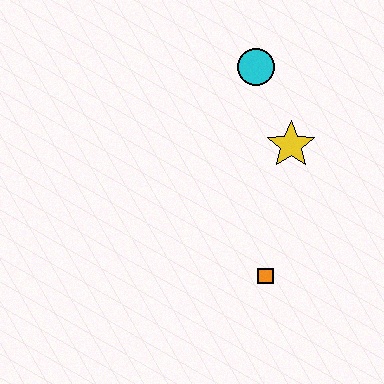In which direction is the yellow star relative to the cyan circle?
The yellow star is below the cyan circle.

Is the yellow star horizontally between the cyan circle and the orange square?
No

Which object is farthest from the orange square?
The cyan circle is farthest from the orange square.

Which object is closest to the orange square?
The yellow star is closest to the orange square.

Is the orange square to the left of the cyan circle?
No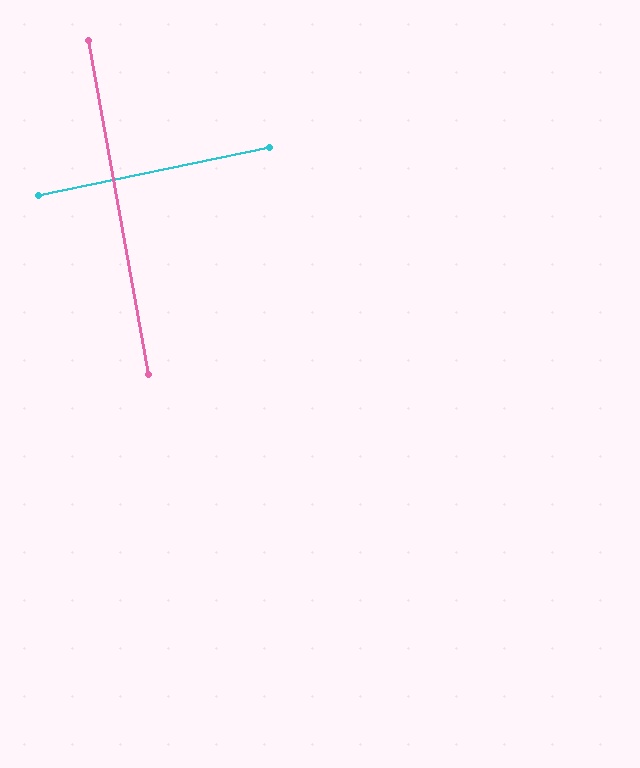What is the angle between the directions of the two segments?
Approximately 88 degrees.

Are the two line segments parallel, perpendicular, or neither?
Perpendicular — they meet at approximately 88°.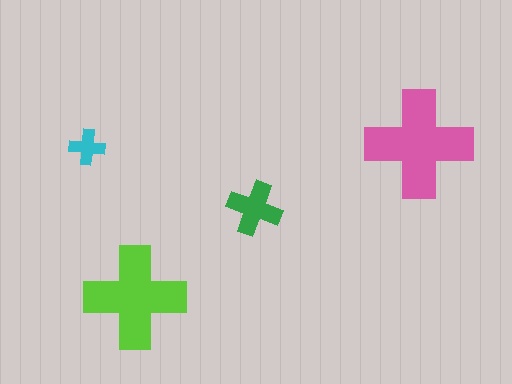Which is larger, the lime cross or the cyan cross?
The lime one.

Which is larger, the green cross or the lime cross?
The lime one.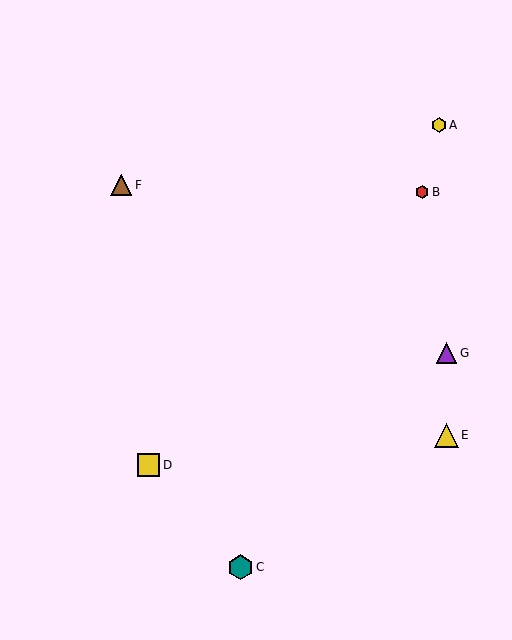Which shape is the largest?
The teal hexagon (labeled C) is the largest.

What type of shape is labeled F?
Shape F is a brown triangle.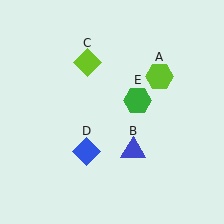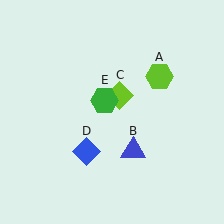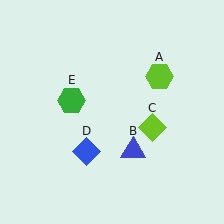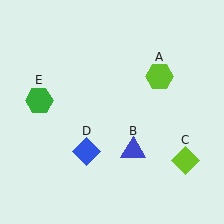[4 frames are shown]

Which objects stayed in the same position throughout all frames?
Lime hexagon (object A) and blue triangle (object B) and blue diamond (object D) remained stationary.